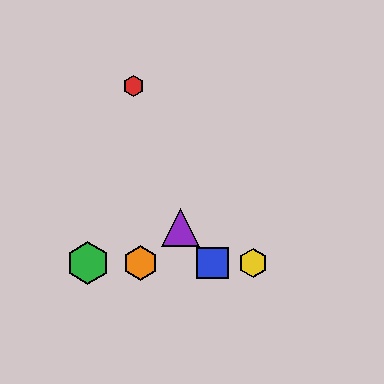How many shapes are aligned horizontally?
4 shapes (the blue square, the green hexagon, the yellow hexagon, the orange hexagon) are aligned horizontally.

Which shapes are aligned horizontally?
The blue square, the green hexagon, the yellow hexagon, the orange hexagon are aligned horizontally.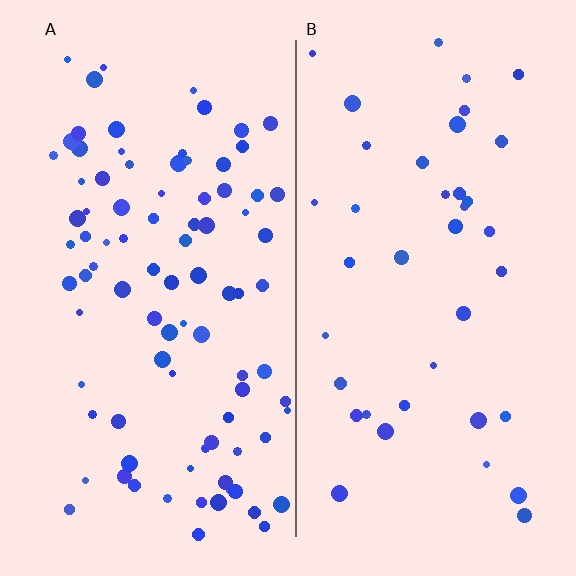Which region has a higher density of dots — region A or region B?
A (the left).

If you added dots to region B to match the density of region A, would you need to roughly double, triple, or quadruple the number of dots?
Approximately double.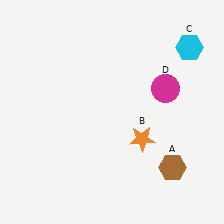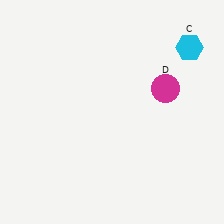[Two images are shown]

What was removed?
The brown hexagon (A), the orange star (B) were removed in Image 2.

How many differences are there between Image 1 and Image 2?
There are 2 differences between the two images.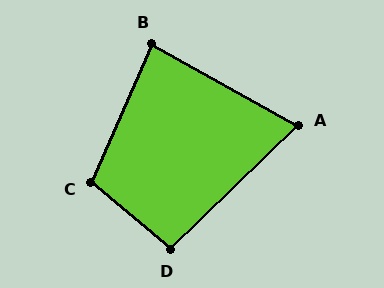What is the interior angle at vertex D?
Approximately 95 degrees (obtuse).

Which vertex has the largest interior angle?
C, at approximately 107 degrees.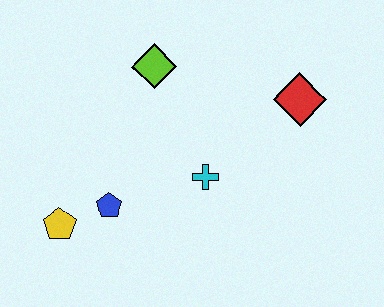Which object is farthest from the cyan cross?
The yellow pentagon is farthest from the cyan cross.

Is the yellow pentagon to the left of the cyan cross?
Yes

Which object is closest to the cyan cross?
The blue pentagon is closest to the cyan cross.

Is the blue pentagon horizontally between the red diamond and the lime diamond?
No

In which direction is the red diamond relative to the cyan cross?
The red diamond is to the right of the cyan cross.